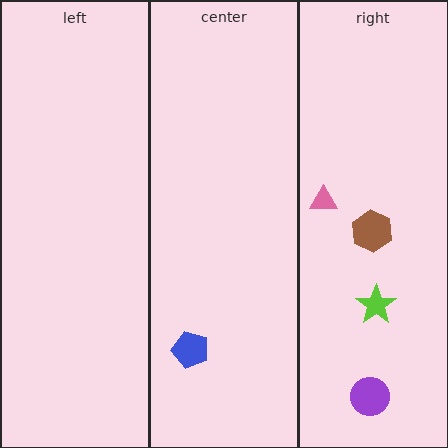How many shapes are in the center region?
1.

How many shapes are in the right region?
4.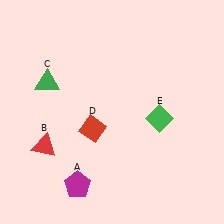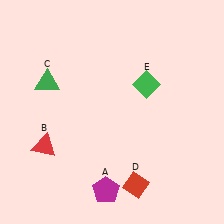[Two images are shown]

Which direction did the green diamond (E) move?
The green diamond (E) moved up.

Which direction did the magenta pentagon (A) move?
The magenta pentagon (A) moved right.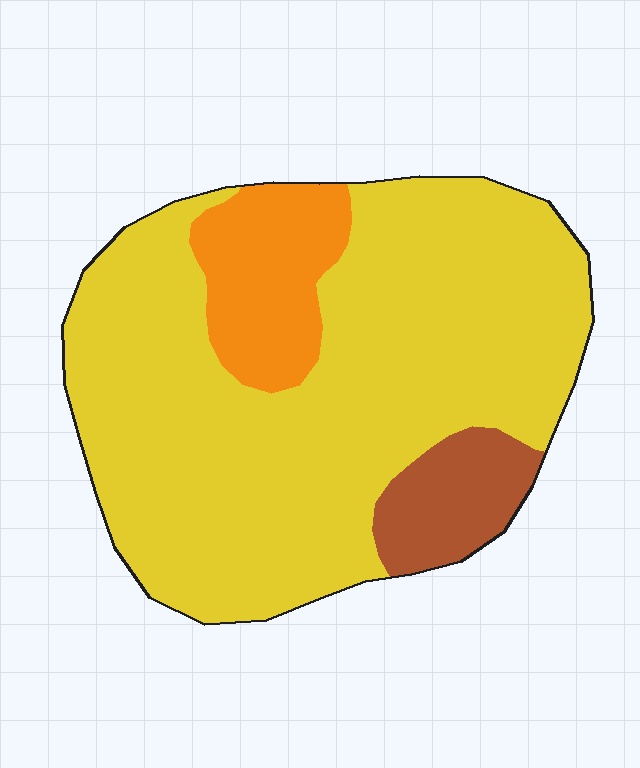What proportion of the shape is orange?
Orange covers 13% of the shape.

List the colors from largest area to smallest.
From largest to smallest: yellow, orange, brown.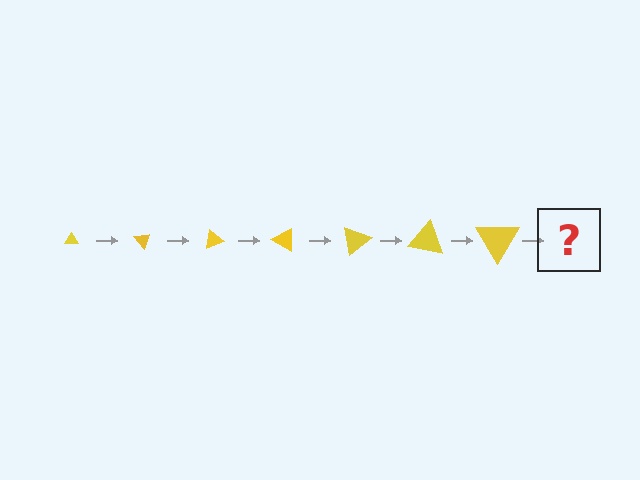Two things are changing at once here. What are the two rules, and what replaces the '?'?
The two rules are that the triangle grows larger each step and it rotates 50 degrees each step. The '?' should be a triangle, larger than the previous one and rotated 350 degrees from the start.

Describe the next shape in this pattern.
It should be a triangle, larger than the previous one and rotated 350 degrees from the start.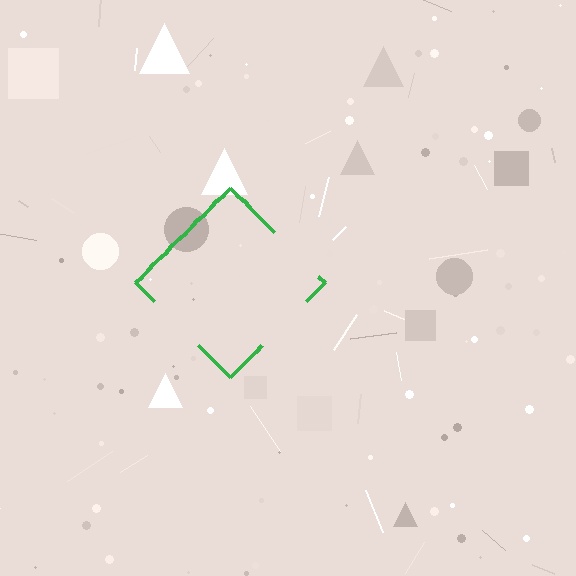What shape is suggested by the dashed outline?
The dashed outline suggests a diamond.